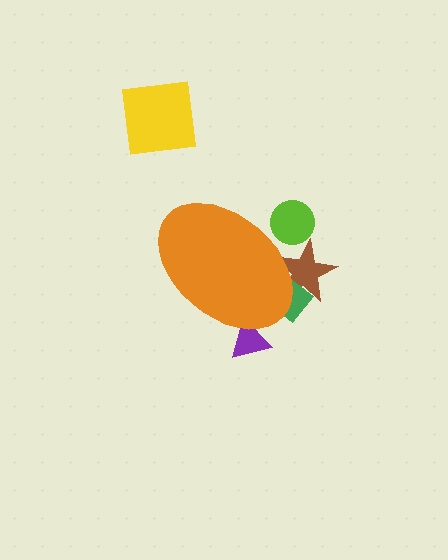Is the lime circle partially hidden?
Yes, the lime circle is partially hidden behind the orange ellipse.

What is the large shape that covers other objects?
An orange ellipse.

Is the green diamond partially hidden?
Yes, the green diamond is partially hidden behind the orange ellipse.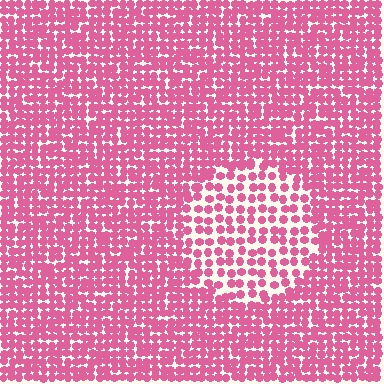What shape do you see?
I see a circle.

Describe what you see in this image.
The image contains small pink elements arranged at two different densities. A circle-shaped region is visible where the elements are less densely packed than the surrounding area.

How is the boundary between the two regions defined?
The boundary is defined by a change in element density (approximately 1.8x ratio). All elements are the same color, size, and shape.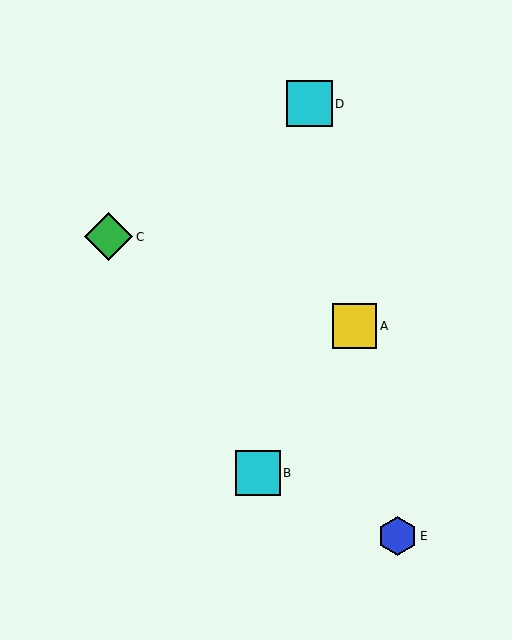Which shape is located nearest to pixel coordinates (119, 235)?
The green diamond (labeled C) at (109, 237) is nearest to that location.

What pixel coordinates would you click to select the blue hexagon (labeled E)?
Click at (398, 536) to select the blue hexagon E.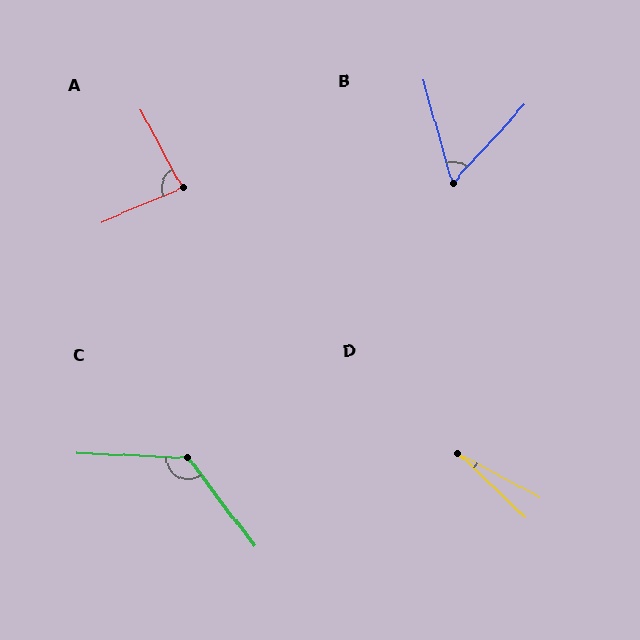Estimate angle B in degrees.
Approximately 58 degrees.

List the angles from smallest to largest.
D (15°), B (58°), A (85°), C (130°).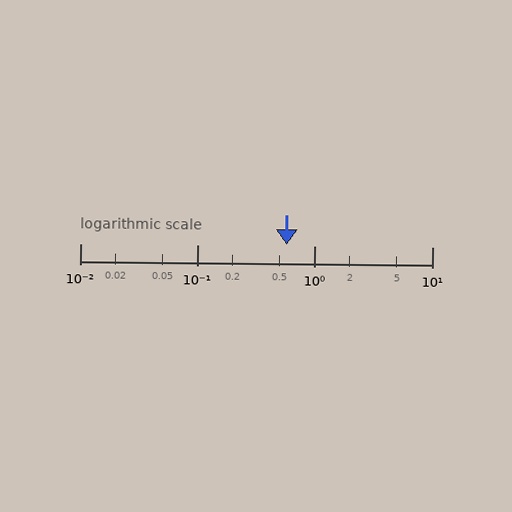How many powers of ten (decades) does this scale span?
The scale spans 3 decades, from 0.01 to 10.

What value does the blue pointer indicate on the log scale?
The pointer indicates approximately 0.57.